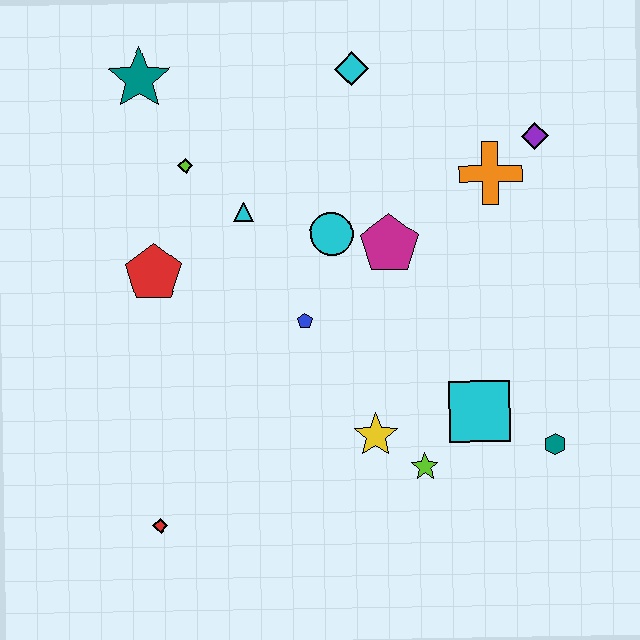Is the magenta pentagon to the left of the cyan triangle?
No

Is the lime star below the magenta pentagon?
Yes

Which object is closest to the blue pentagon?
The cyan circle is closest to the blue pentagon.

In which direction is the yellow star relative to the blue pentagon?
The yellow star is below the blue pentagon.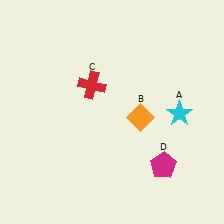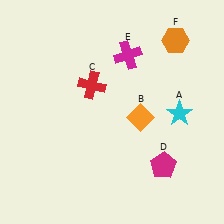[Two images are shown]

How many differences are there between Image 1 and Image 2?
There are 2 differences between the two images.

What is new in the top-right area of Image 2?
A magenta cross (E) was added in the top-right area of Image 2.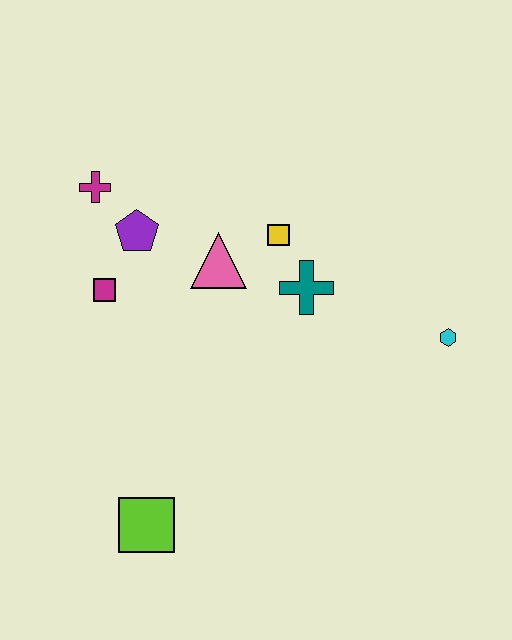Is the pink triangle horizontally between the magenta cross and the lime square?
No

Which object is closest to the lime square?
The magenta square is closest to the lime square.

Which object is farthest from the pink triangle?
The lime square is farthest from the pink triangle.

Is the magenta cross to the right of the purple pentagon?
No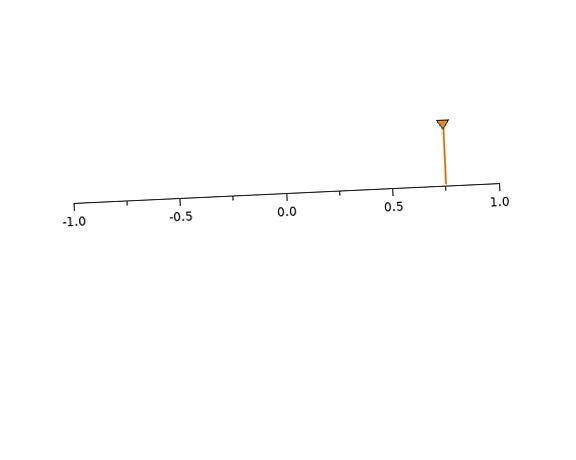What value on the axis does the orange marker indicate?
The marker indicates approximately 0.75.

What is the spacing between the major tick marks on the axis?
The major ticks are spaced 0.5 apart.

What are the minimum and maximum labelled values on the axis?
The axis runs from -1.0 to 1.0.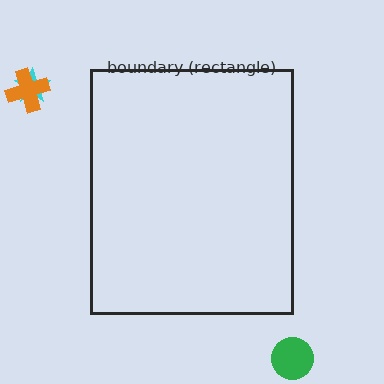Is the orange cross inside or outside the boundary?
Outside.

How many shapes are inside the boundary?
0 inside, 3 outside.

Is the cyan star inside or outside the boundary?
Outside.